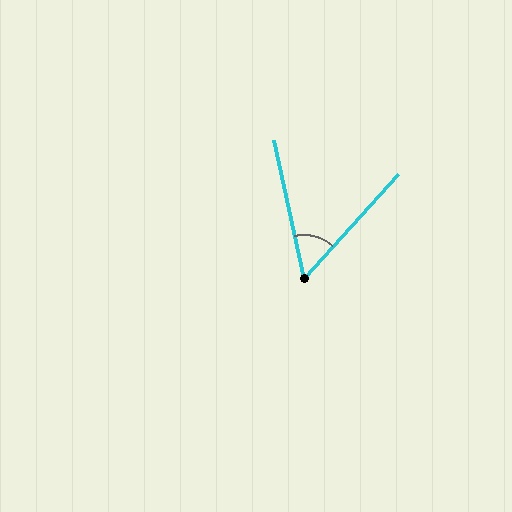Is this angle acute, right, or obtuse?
It is acute.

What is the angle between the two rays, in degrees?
Approximately 54 degrees.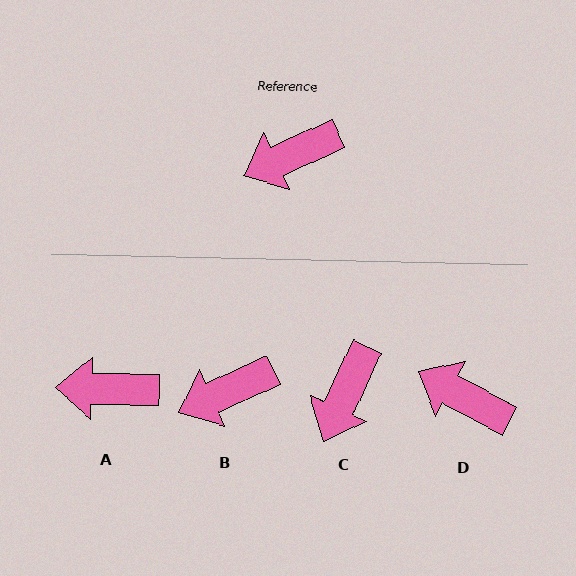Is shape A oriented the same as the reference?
No, it is off by about 26 degrees.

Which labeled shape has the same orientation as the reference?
B.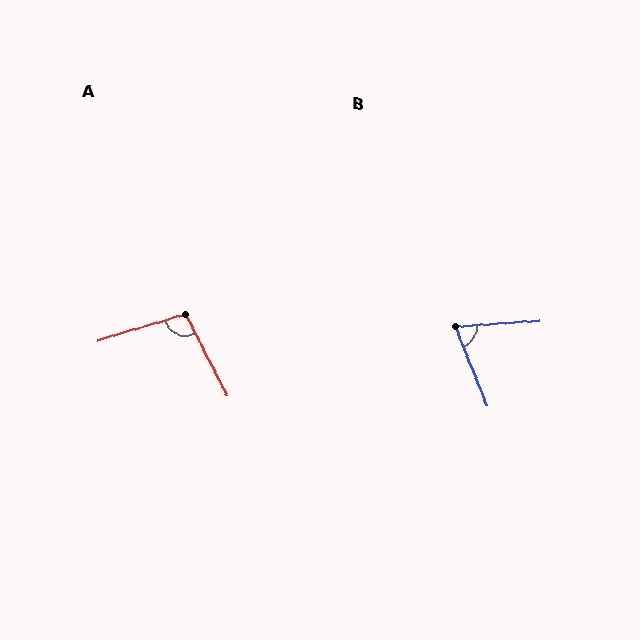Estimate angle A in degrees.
Approximately 100 degrees.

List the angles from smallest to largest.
B (71°), A (100°).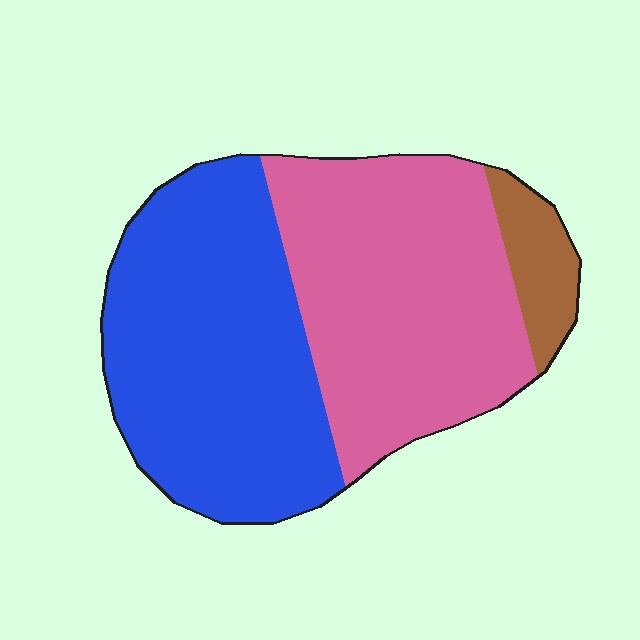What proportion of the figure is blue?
Blue takes up about one half (1/2) of the figure.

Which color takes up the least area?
Brown, at roughly 10%.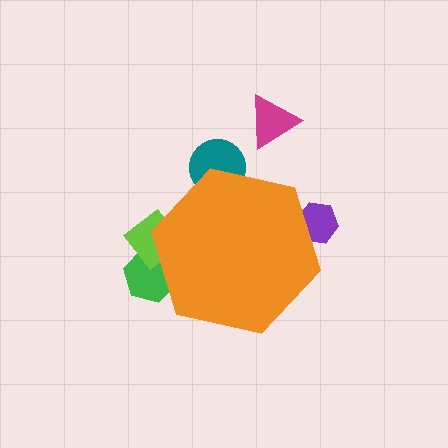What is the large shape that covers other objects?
An orange hexagon.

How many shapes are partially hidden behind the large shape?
4 shapes are partially hidden.